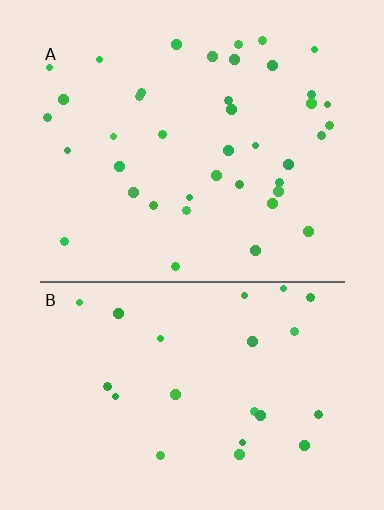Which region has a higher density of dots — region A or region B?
A (the top).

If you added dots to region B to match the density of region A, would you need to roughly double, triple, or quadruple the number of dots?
Approximately double.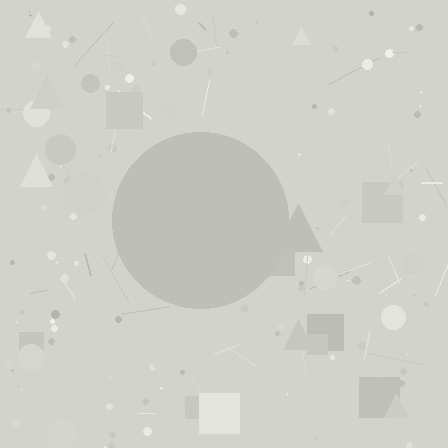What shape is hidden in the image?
A circle is hidden in the image.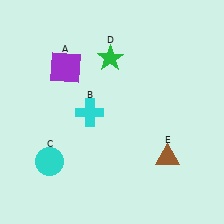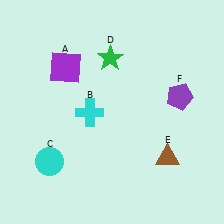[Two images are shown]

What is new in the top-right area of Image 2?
A purple pentagon (F) was added in the top-right area of Image 2.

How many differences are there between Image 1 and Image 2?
There is 1 difference between the two images.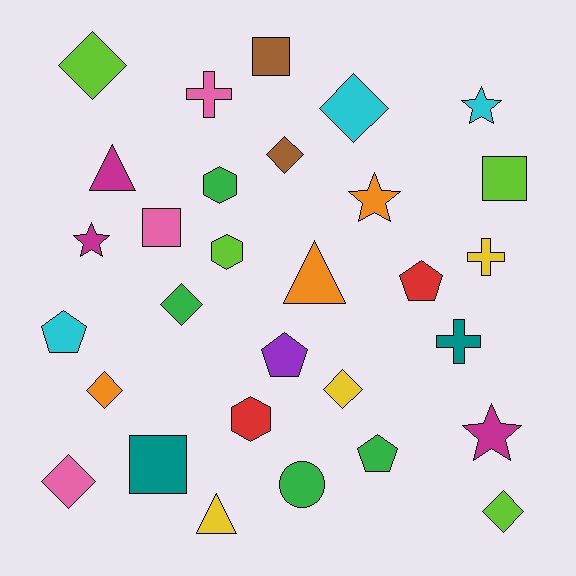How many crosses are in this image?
There are 3 crosses.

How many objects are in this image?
There are 30 objects.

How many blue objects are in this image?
There are no blue objects.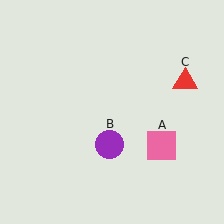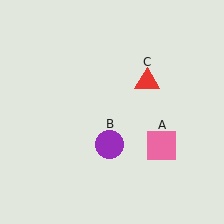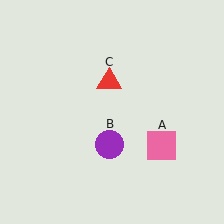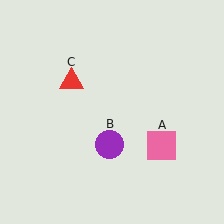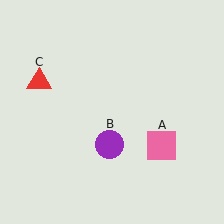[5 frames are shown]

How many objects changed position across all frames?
1 object changed position: red triangle (object C).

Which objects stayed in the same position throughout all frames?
Pink square (object A) and purple circle (object B) remained stationary.